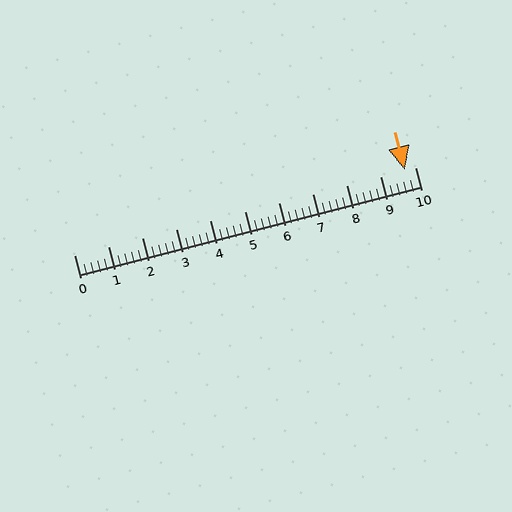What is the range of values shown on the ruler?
The ruler shows values from 0 to 10.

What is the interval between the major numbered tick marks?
The major tick marks are spaced 1 units apart.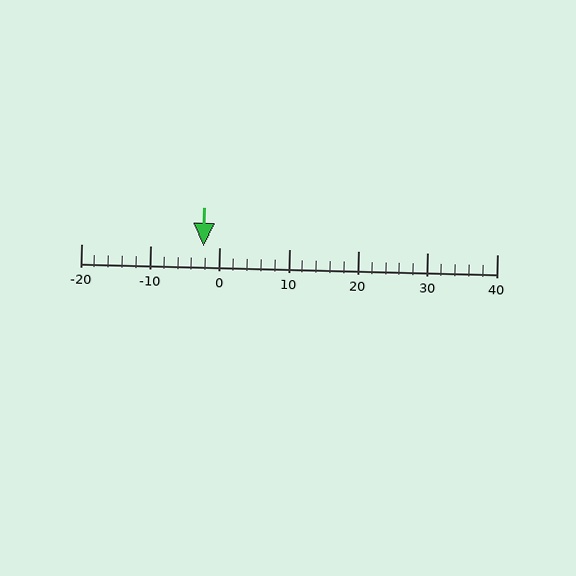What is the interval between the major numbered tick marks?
The major tick marks are spaced 10 units apart.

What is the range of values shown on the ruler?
The ruler shows values from -20 to 40.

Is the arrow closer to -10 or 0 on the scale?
The arrow is closer to 0.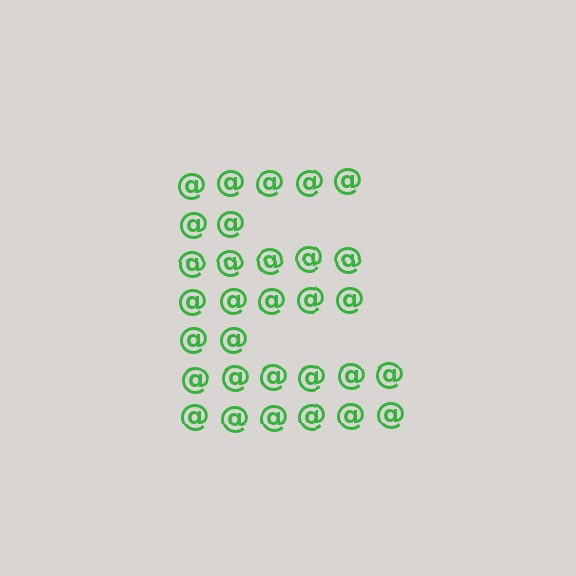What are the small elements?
The small elements are at signs.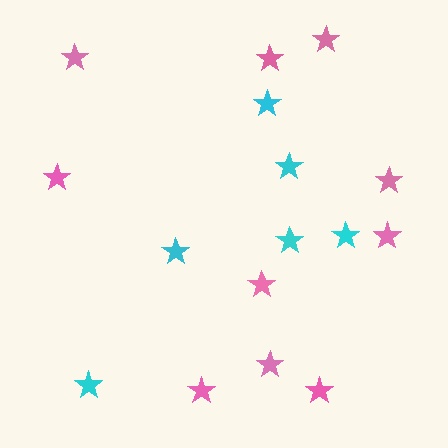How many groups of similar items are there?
There are 2 groups: one group of pink stars (10) and one group of cyan stars (6).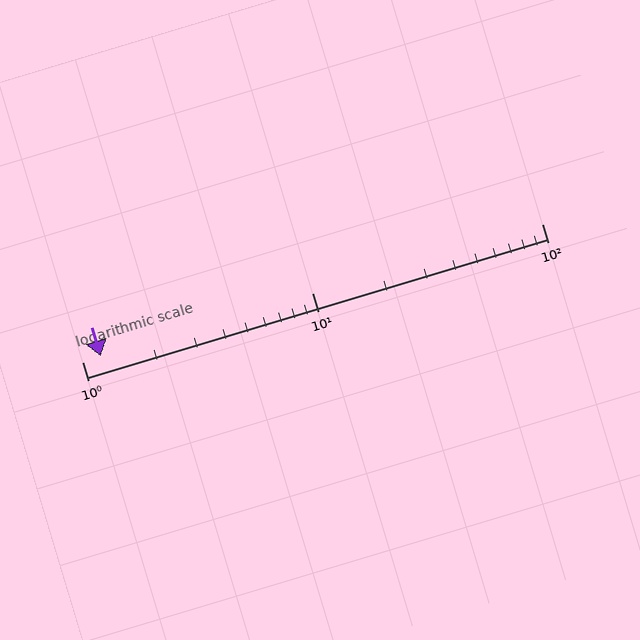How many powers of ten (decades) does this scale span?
The scale spans 2 decades, from 1 to 100.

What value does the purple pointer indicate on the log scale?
The pointer indicates approximately 1.2.